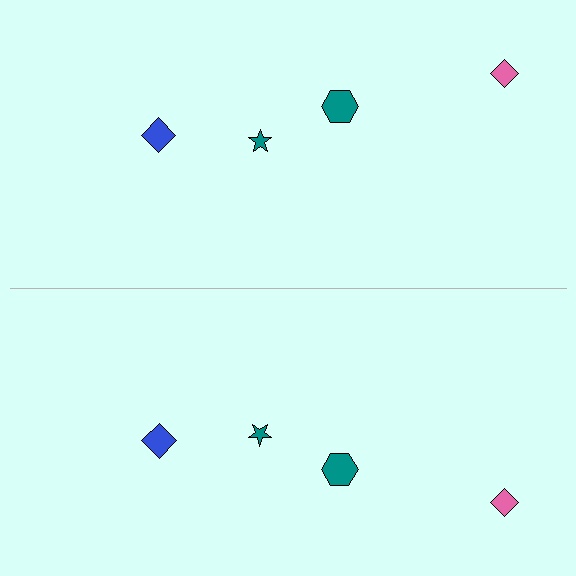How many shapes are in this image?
There are 8 shapes in this image.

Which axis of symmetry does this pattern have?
The pattern has a horizontal axis of symmetry running through the center of the image.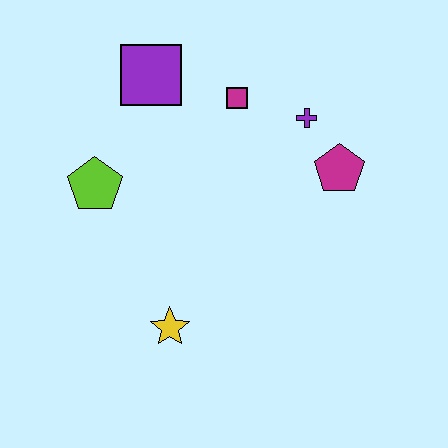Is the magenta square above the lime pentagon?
Yes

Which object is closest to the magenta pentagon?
The purple cross is closest to the magenta pentagon.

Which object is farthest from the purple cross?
The yellow star is farthest from the purple cross.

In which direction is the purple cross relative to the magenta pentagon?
The purple cross is above the magenta pentagon.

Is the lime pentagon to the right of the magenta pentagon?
No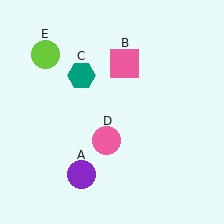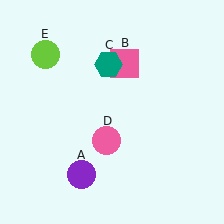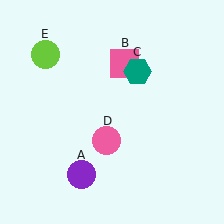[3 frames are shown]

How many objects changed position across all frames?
1 object changed position: teal hexagon (object C).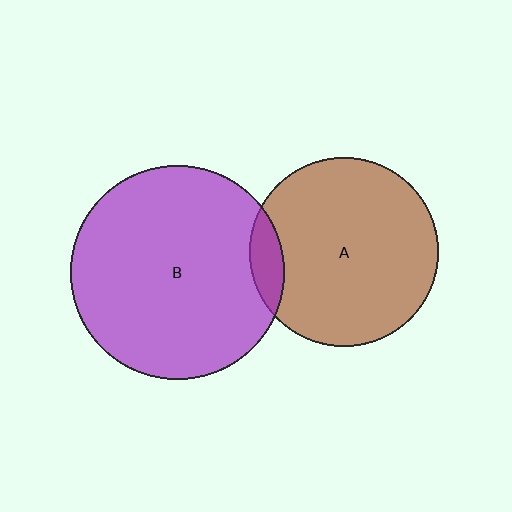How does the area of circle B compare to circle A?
Approximately 1.3 times.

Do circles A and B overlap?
Yes.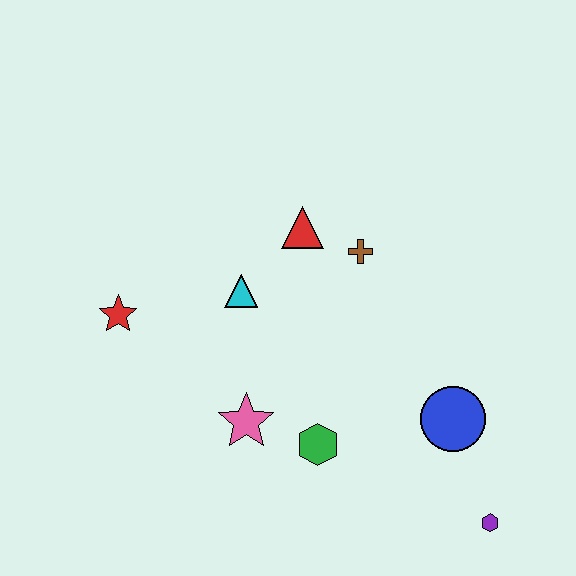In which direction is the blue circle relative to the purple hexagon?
The blue circle is above the purple hexagon.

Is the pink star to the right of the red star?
Yes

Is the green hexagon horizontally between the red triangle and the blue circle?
Yes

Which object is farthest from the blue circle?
The red star is farthest from the blue circle.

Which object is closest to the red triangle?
The brown cross is closest to the red triangle.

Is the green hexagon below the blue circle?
Yes